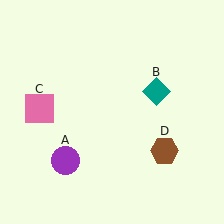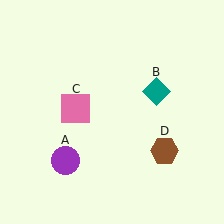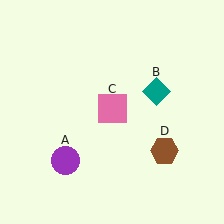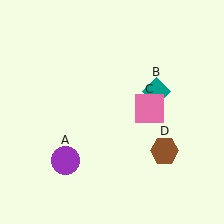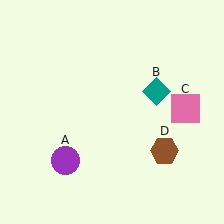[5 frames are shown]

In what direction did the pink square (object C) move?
The pink square (object C) moved right.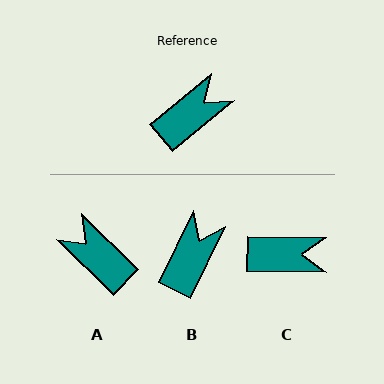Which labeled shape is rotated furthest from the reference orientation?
A, about 96 degrees away.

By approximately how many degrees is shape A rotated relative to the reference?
Approximately 96 degrees counter-clockwise.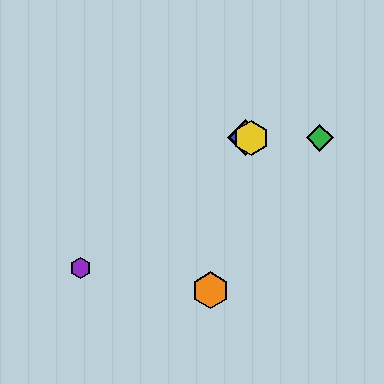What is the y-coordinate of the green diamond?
The green diamond is at y≈138.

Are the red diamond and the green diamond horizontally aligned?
Yes, both are at y≈138.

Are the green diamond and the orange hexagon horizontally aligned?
No, the green diamond is at y≈138 and the orange hexagon is at y≈290.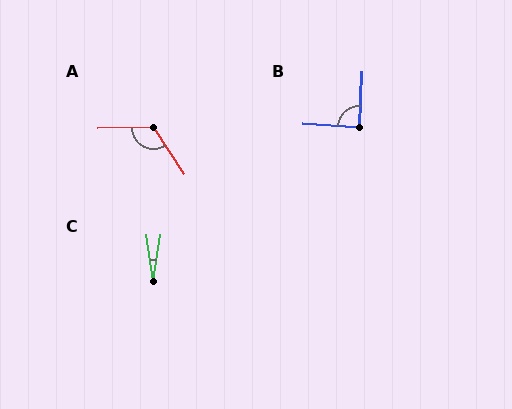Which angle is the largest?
A, at approximately 123 degrees.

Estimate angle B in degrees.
Approximately 88 degrees.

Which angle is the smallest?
C, at approximately 17 degrees.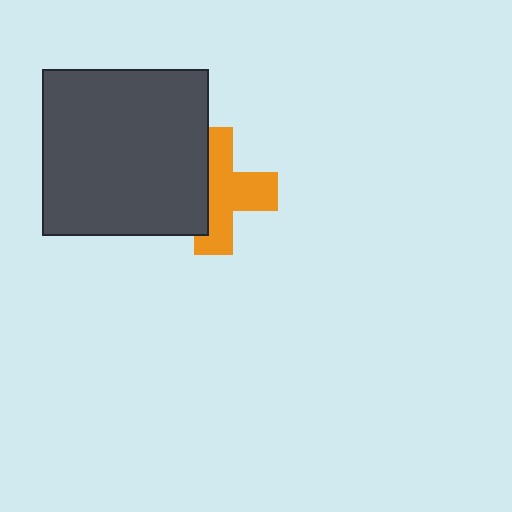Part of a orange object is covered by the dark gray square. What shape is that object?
It is a cross.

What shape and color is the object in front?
The object in front is a dark gray square.